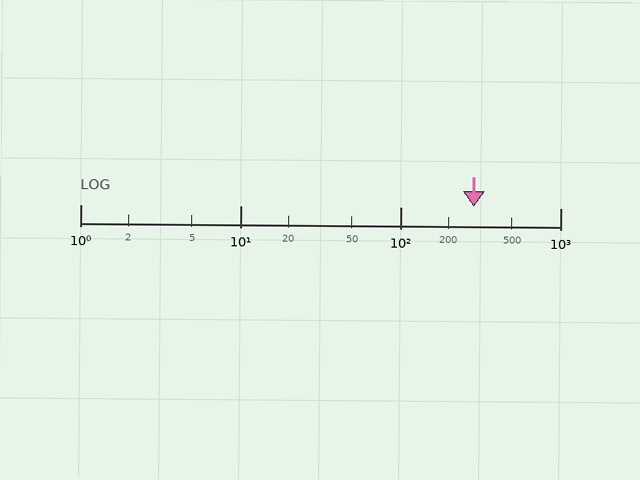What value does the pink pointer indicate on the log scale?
The pointer indicates approximately 290.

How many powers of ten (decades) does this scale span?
The scale spans 3 decades, from 1 to 1000.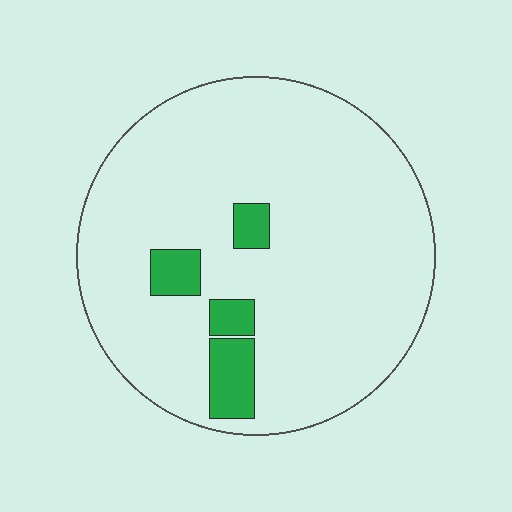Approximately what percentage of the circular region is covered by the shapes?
Approximately 10%.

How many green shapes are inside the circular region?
4.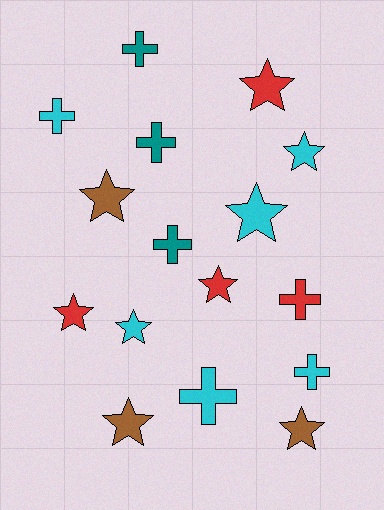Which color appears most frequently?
Cyan, with 6 objects.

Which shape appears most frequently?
Star, with 9 objects.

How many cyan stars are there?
There are 3 cyan stars.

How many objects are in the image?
There are 16 objects.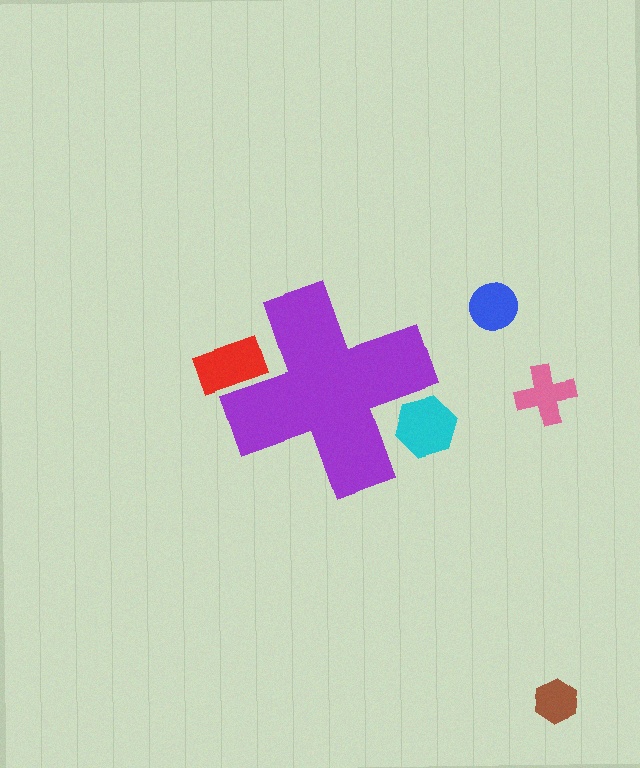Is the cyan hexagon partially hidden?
Yes, the cyan hexagon is partially hidden behind the purple cross.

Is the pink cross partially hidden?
No, the pink cross is fully visible.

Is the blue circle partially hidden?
No, the blue circle is fully visible.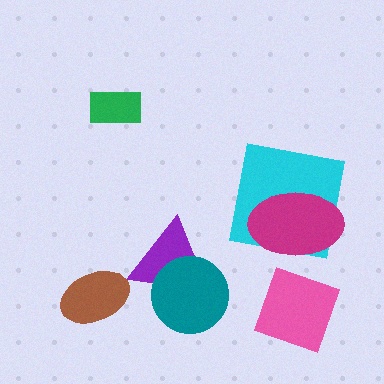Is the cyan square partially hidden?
Yes, it is partially covered by another shape.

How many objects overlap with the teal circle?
1 object overlaps with the teal circle.